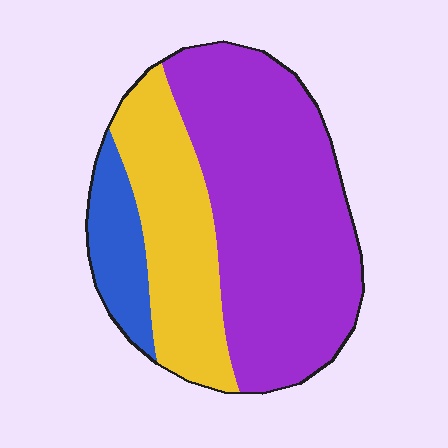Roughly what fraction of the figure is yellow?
Yellow covers about 30% of the figure.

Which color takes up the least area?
Blue, at roughly 10%.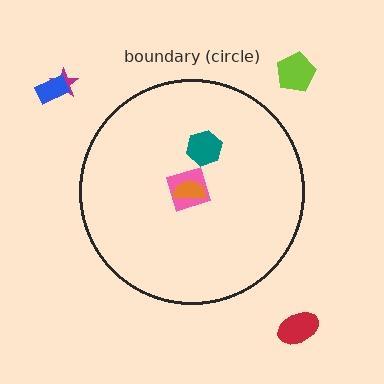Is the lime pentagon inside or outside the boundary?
Outside.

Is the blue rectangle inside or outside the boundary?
Outside.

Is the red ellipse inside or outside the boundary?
Outside.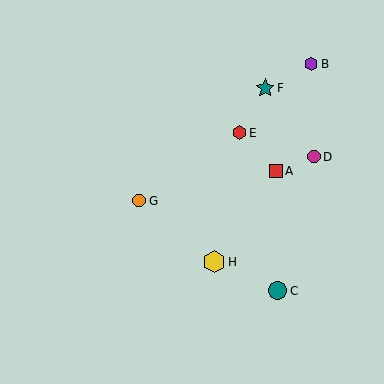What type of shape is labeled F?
Shape F is a teal star.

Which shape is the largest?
The yellow hexagon (labeled H) is the largest.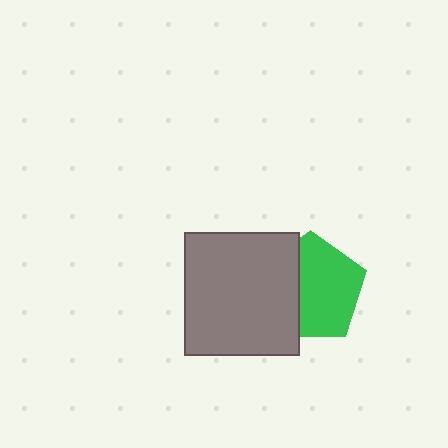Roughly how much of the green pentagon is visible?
About half of it is visible (roughly 64%).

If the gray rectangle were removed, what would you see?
You would see the complete green pentagon.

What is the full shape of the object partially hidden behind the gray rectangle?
The partially hidden object is a green pentagon.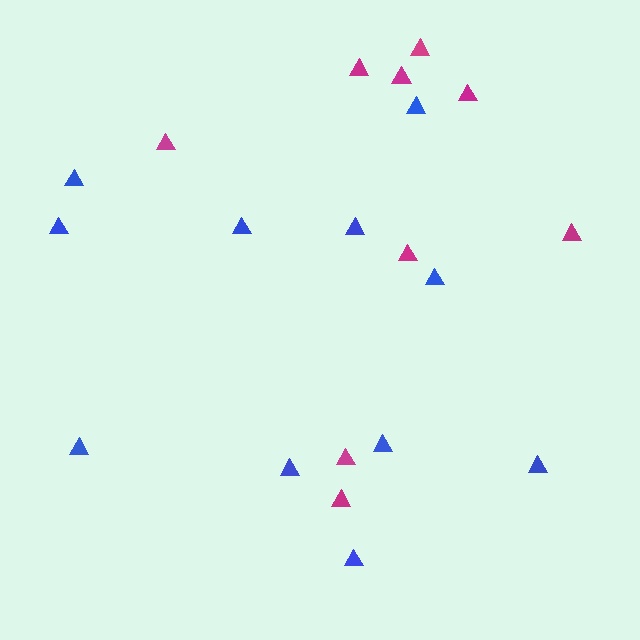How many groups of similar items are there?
There are 2 groups: one group of magenta triangles (9) and one group of blue triangles (11).